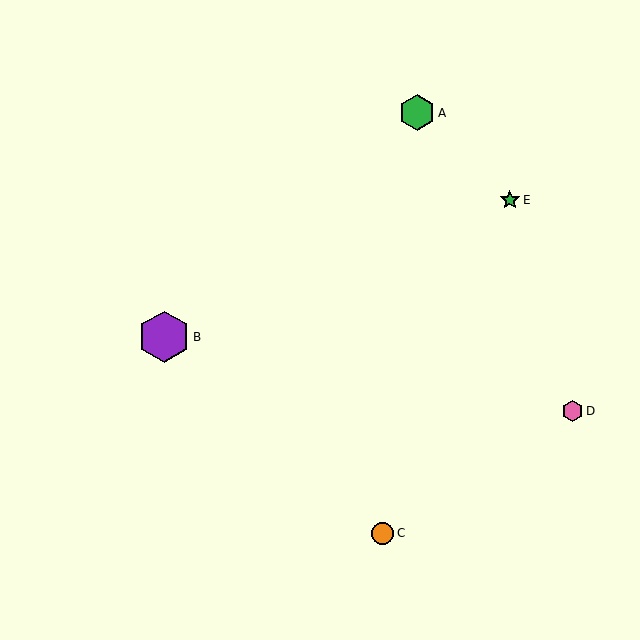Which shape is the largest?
The purple hexagon (labeled B) is the largest.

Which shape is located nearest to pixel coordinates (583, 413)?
The pink hexagon (labeled D) at (573, 411) is nearest to that location.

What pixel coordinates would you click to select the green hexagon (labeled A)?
Click at (417, 113) to select the green hexagon A.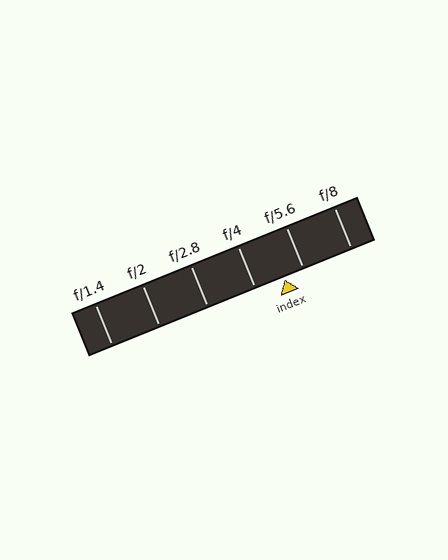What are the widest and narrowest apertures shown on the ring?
The widest aperture shown is f/1.4 and the narrowest is f/8.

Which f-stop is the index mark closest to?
The index mark is closest to f/5.6.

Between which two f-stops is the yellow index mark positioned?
The index mark is between f/4 and f/5.6.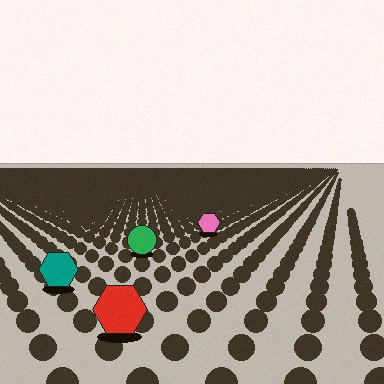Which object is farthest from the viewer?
The pink hexagon is farthest from the viewer. It appears smaller and the ground texture around it is denser.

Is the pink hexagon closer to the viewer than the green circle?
No. The green circle is closer — you can tell from the texture gradient: the ground texture is coarser near it.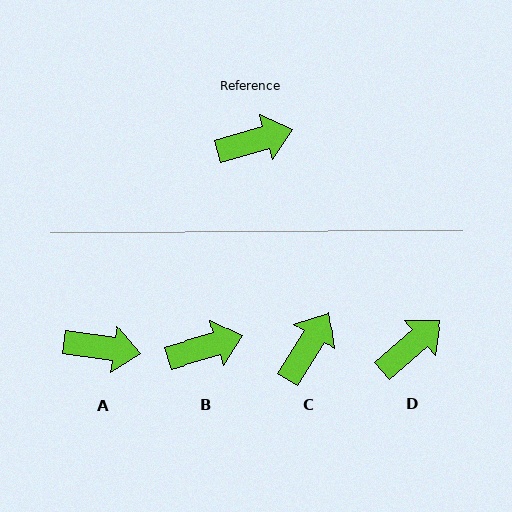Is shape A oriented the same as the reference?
No, it is off by about 25 degrees.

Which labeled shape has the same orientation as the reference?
B.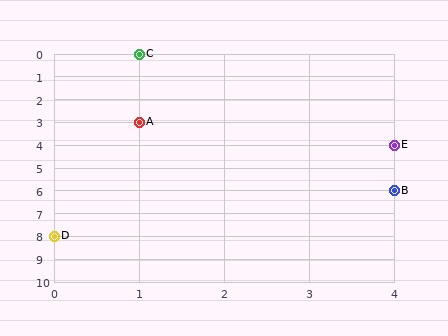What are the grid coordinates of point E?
Point E is at grid coordinates (4, 4).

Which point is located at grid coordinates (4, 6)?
Point B is at (4, 6).